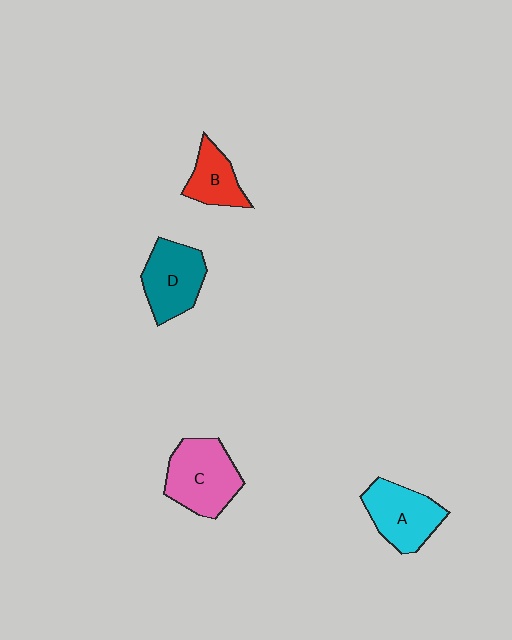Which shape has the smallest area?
Shape B (red).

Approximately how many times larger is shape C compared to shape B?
Approximately 1.7 times.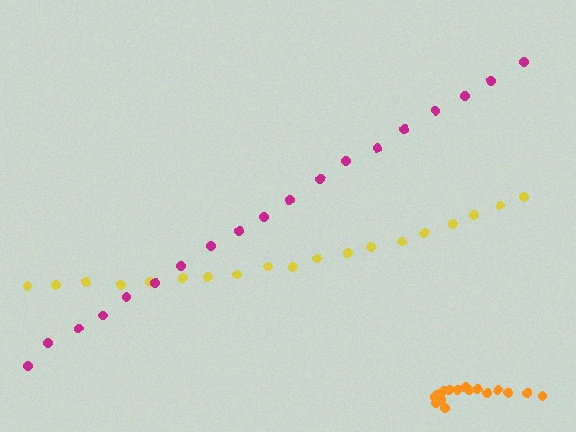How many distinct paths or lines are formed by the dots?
There are 3 distinct paths.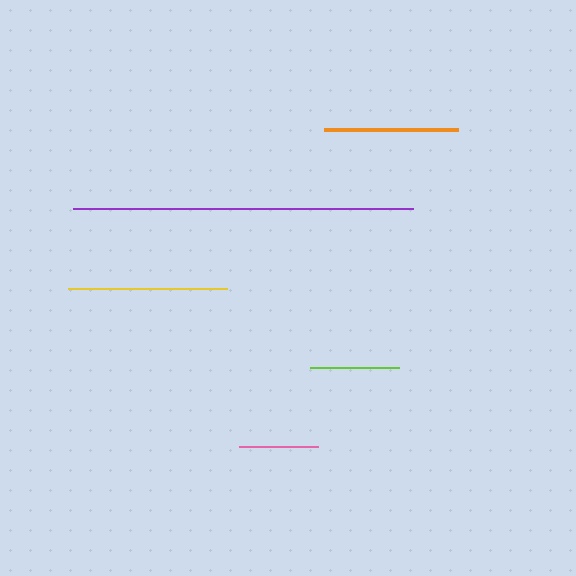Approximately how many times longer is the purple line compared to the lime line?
The purple line is approximately 3.8 times the length of the lime line.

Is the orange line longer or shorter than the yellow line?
The yellow line is longer than the orange line.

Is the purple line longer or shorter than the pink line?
The purple line is longer than the pink line.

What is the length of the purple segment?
The purple segment is approximately 340 pixels long.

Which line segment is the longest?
The purple line is the longest at approximately 340 pixels.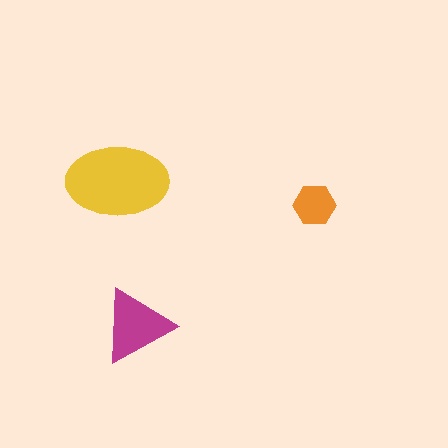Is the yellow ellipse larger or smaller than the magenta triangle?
Larger.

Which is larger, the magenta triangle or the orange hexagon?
The magenta triangle.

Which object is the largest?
The yellow ellipse.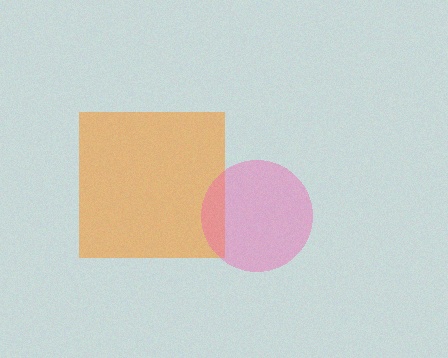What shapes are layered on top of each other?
The layered shapes are: an orange square, a pink circle.